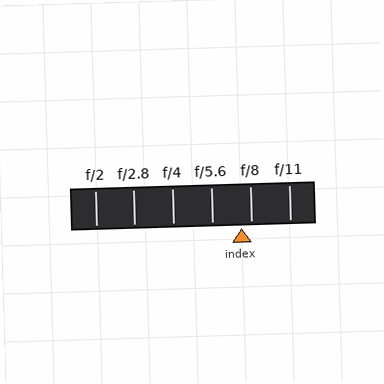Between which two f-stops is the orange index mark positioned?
The index mark is between f/5.6 and f/8.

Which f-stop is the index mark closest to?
The index mark is closest to f/8.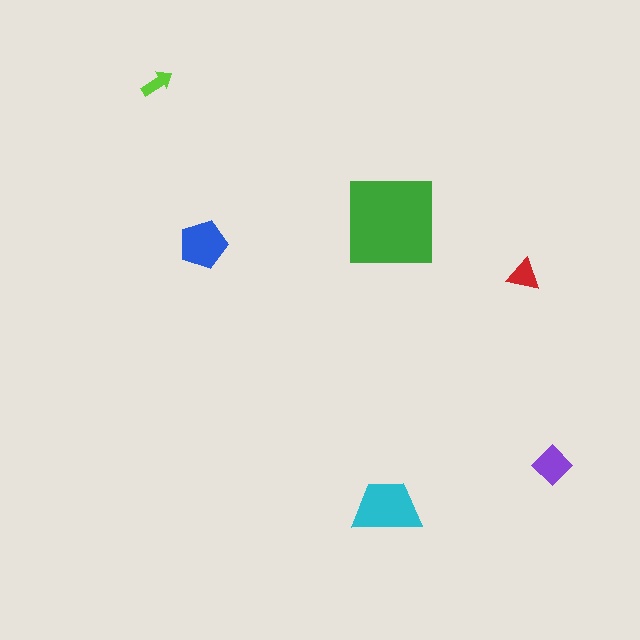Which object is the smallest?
The lime arrow.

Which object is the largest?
The green square.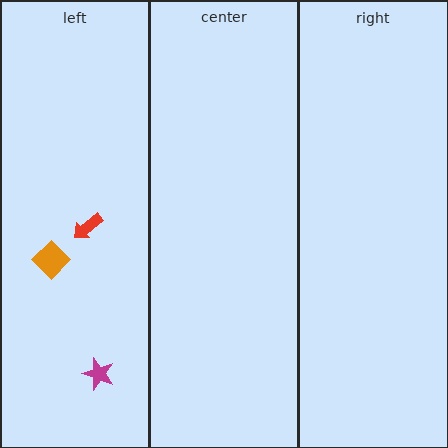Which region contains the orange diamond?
The left region.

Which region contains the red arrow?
The left region.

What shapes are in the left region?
The magenta star, the orange diamond, the red arrow.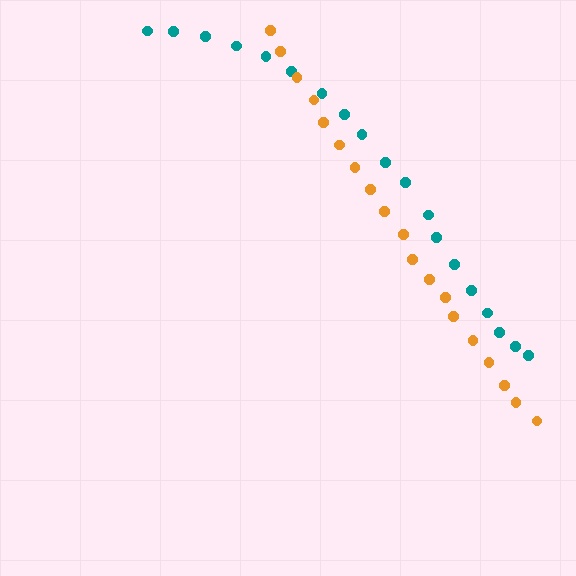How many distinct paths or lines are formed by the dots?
There are 2 distinct paths.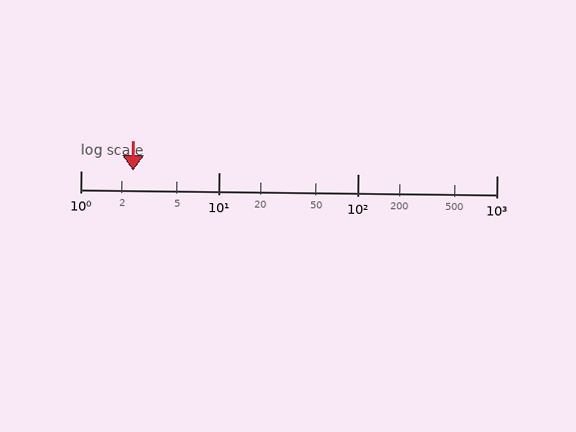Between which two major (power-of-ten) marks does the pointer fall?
The pointer is between 1 and 10.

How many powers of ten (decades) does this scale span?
The scale spans 3 decades, from 1 to 1000.